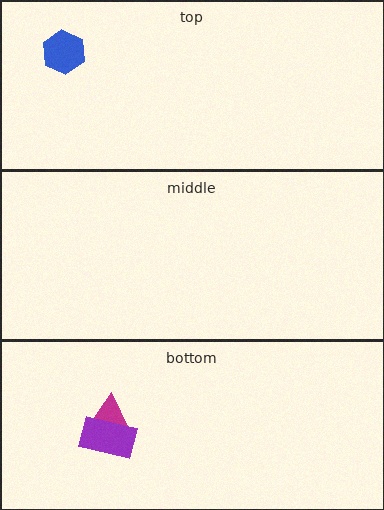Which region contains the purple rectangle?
The bottom region.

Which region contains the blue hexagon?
The top region.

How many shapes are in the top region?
1.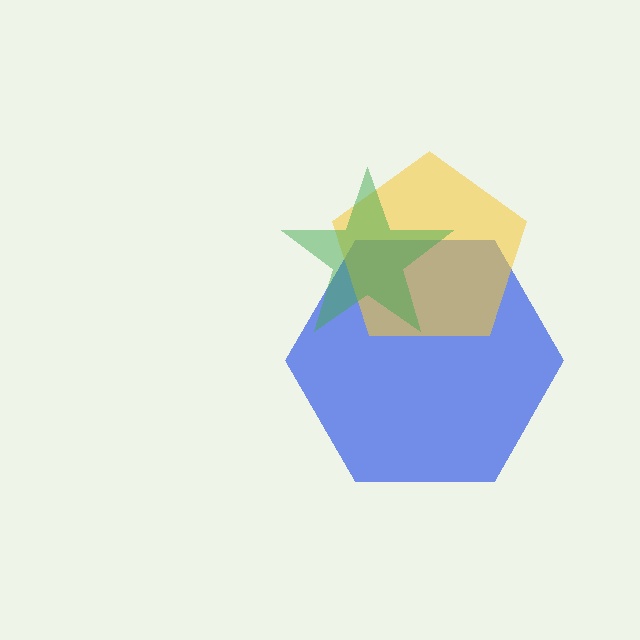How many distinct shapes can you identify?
There are 3 distinct shapes: a blue hexagon, a yellow pentagon, a green star.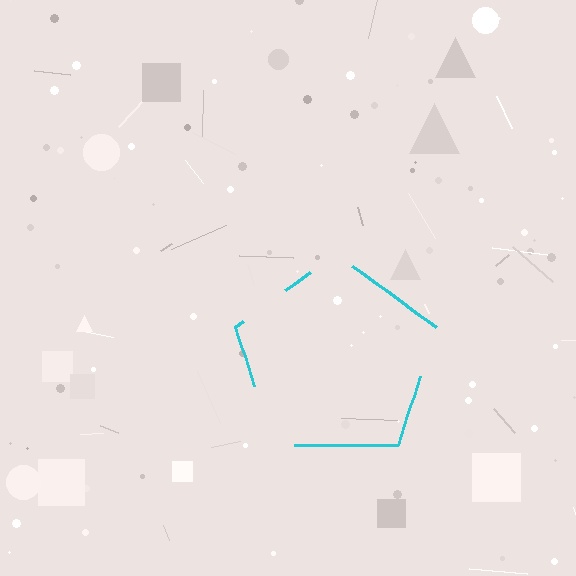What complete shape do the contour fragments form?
The contour fragments form a pentagon.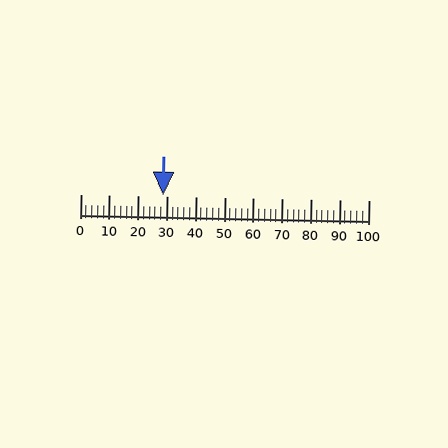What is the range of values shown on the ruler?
The ruler shows values from 0 to 100.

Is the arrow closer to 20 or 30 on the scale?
The arrow is closer to 30.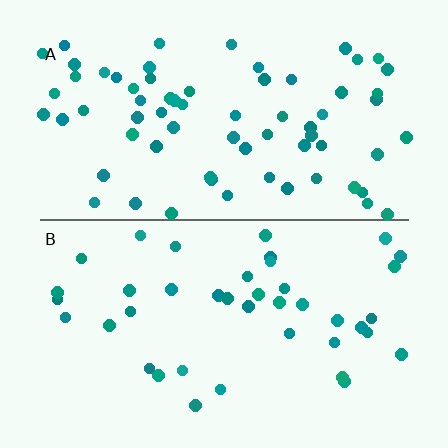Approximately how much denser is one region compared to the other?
Approximately 1.7× — region A over region B.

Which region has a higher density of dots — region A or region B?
A (the top).